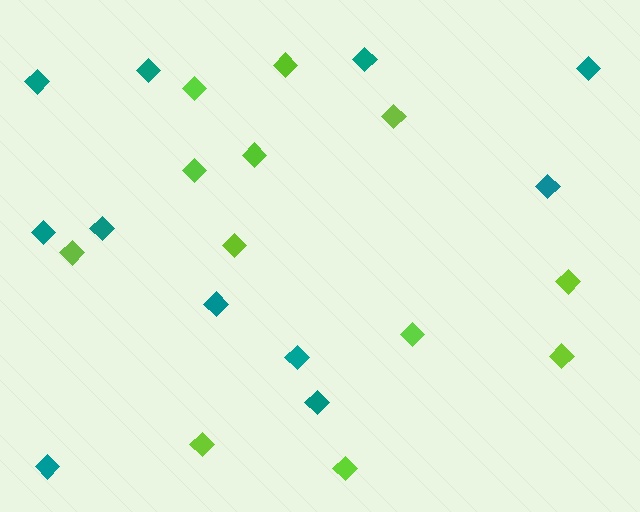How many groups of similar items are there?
There are 2 groups: one group of teal diamonds (11) and one group of lime diamonds (12).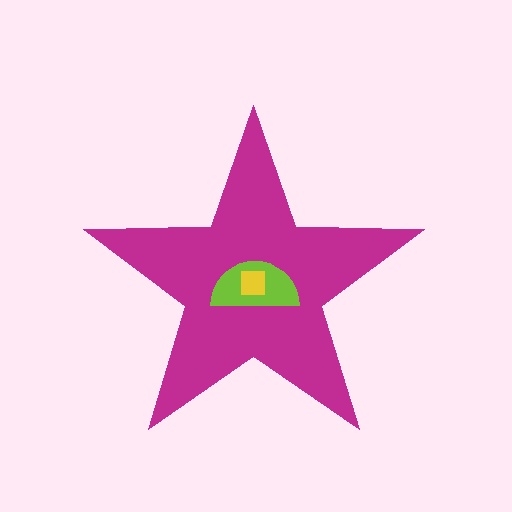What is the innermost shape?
The yellow square.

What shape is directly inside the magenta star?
The lime semicircle.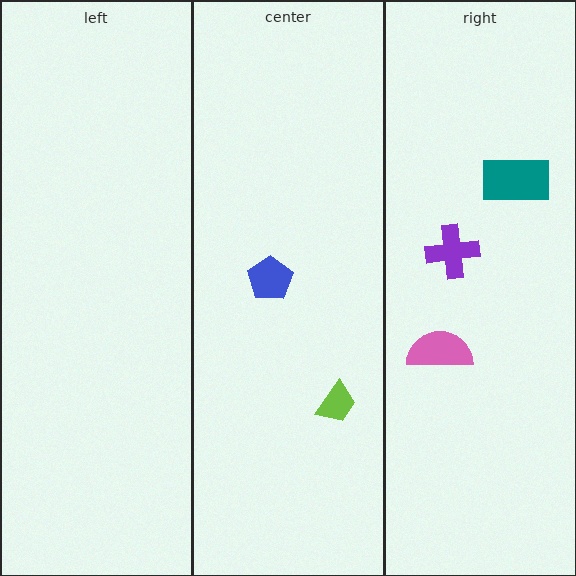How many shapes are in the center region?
2.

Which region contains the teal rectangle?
The right region.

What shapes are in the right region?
The teal rectangle, the pink semicircle, the purple cross.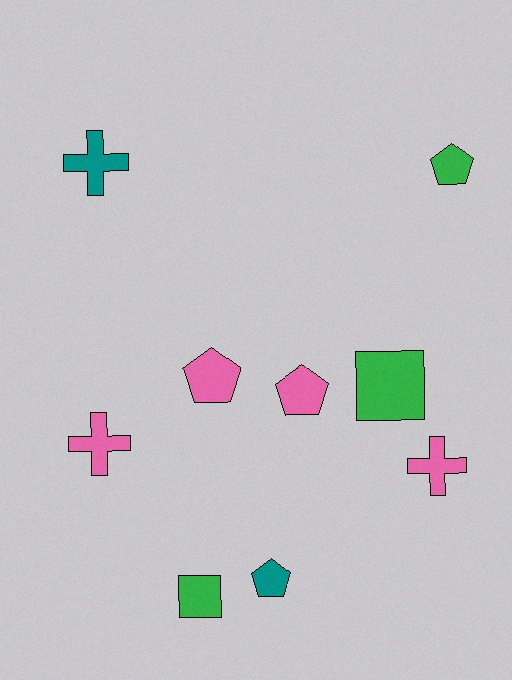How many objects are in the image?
There are 9 objects.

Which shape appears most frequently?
Pentagon, with 4 objects.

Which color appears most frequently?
Pink, with 4 objects.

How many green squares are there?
There are 2 green squares.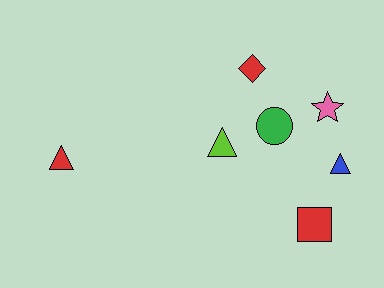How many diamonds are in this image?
There is 1 diamond.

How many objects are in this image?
There are 7 objects.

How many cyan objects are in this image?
There are no cyan objects.